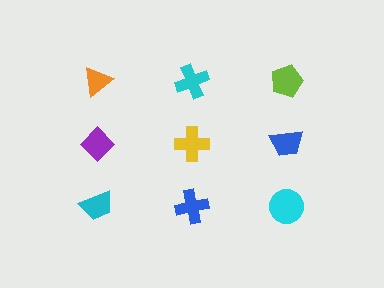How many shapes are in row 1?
3 shapes.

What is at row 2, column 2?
A yellow cross.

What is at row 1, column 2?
A cyan cross.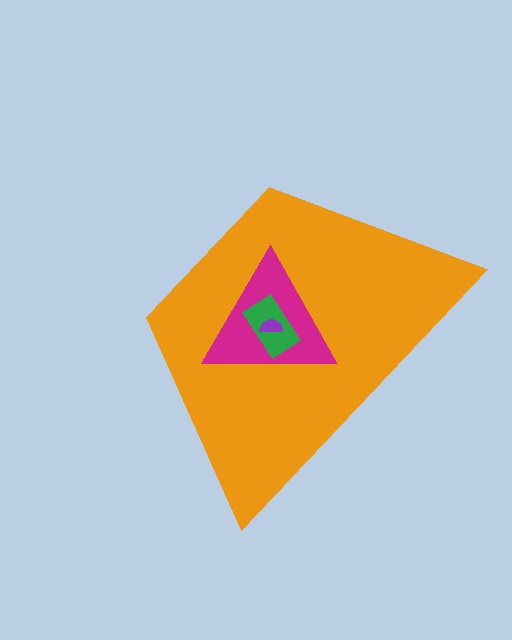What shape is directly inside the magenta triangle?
The green rectangle.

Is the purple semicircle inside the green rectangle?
Yes.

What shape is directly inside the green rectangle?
The purple semicircle.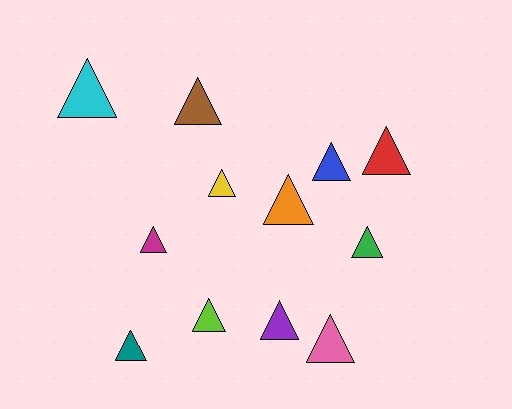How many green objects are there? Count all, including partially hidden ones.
There is 1 green object.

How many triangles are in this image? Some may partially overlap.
There are 12 triangles.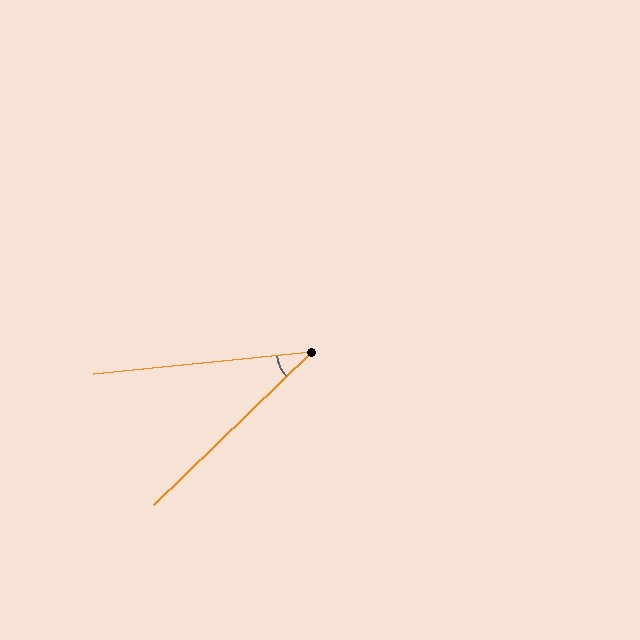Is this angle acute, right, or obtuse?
It is acute.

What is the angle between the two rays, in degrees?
Approximately 38 degrees.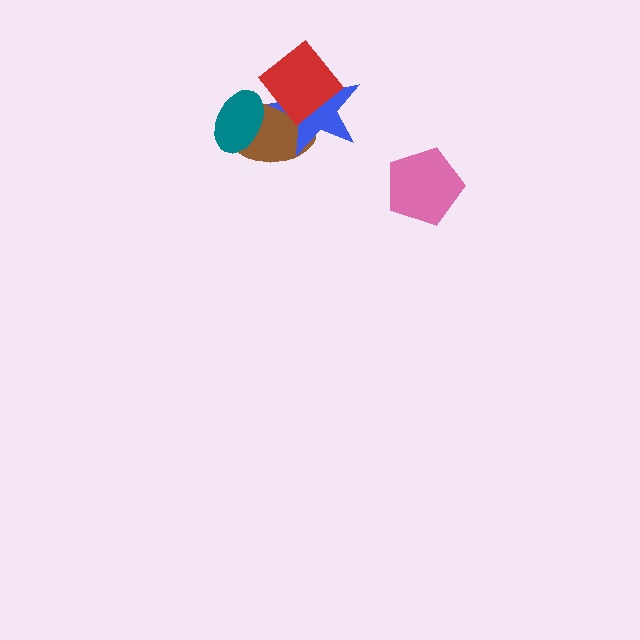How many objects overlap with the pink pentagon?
0 objects overlap with the pink pentagon.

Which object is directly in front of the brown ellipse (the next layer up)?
The blue star is directly in front of the brown ellipse.